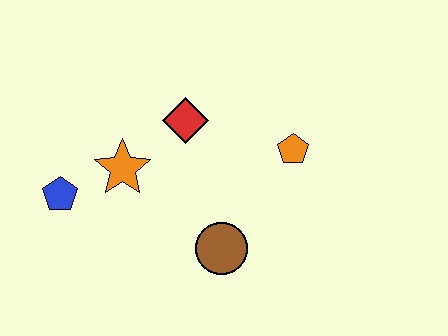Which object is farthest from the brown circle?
The blue pentagon is farthest from the brown circle.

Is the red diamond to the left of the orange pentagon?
Yes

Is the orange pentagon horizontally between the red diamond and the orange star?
No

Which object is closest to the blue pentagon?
The orange star is closest to the blue pentagon.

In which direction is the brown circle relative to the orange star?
The brown circle is to the right of the orange star.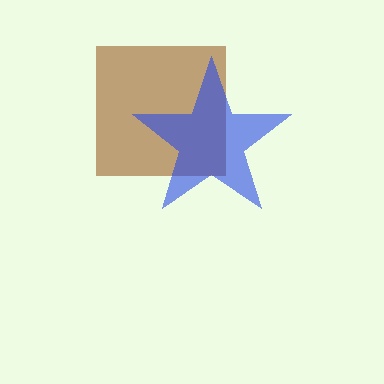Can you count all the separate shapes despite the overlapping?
Yes, there are 2 separate shapes.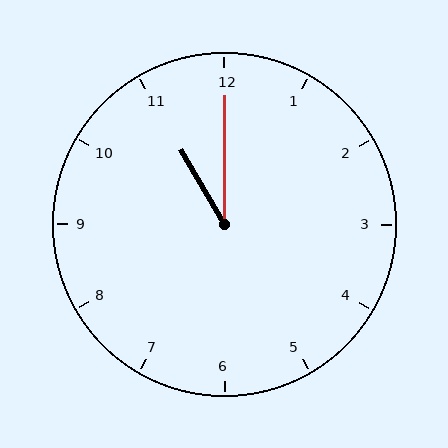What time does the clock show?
11:00.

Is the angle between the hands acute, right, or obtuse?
It is acute.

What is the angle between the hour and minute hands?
Approximately 30 degrees.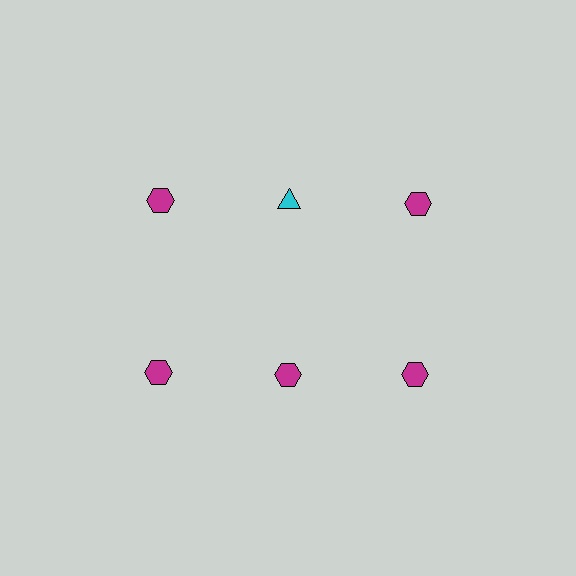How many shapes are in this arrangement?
There are 6 shapes arranged in a grid pattern.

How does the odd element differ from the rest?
It differs in both color (cyan instead of magenta) and shape (triangle instead of hexagon).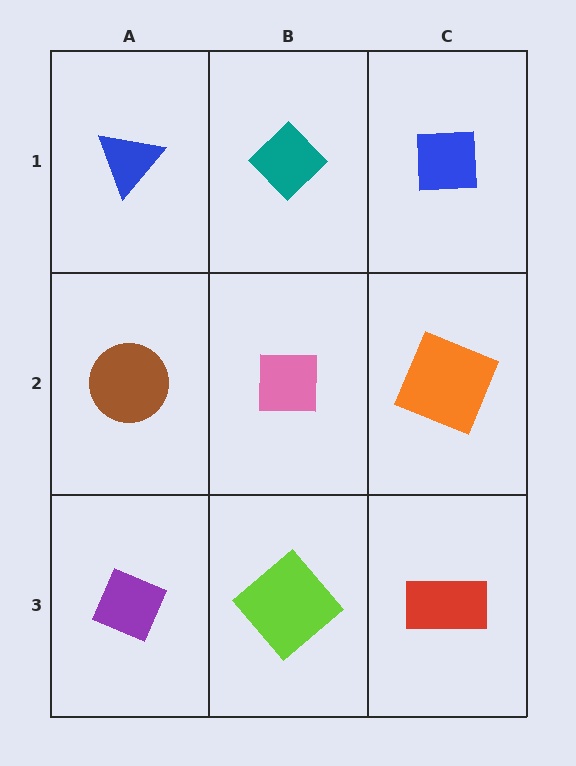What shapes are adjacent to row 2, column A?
A blue triangle (row 1, column A), a purple diamond (row 3, column A), a pink square (row 2, column B).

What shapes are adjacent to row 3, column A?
A brown circle (row 2, column A), a lime diamond (row 3, column B).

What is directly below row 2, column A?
A purple diamond.